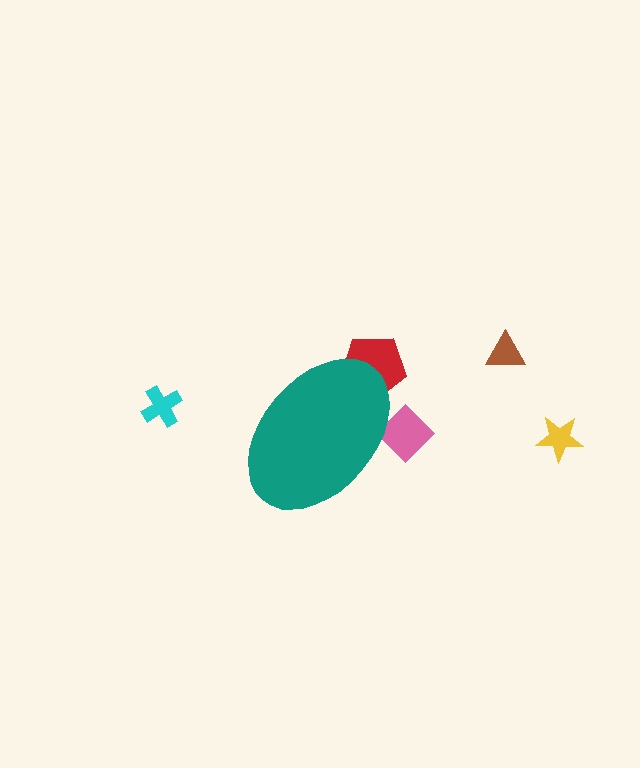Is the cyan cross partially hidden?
No, the cyan cross is fully visible.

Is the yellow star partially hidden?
No, the yellow star is fully visible.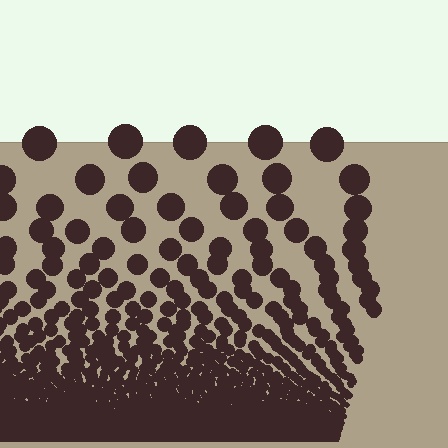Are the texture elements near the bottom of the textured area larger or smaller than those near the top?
Smaller. The gradient is inverted — elements near the bottom are smaller and denser.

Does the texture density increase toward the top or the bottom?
Density increases toward the bottom.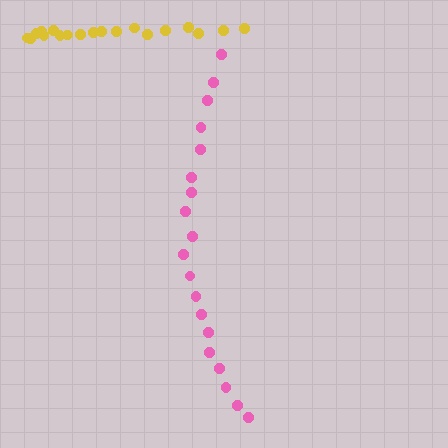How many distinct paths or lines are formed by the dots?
There are 2 distinct paths.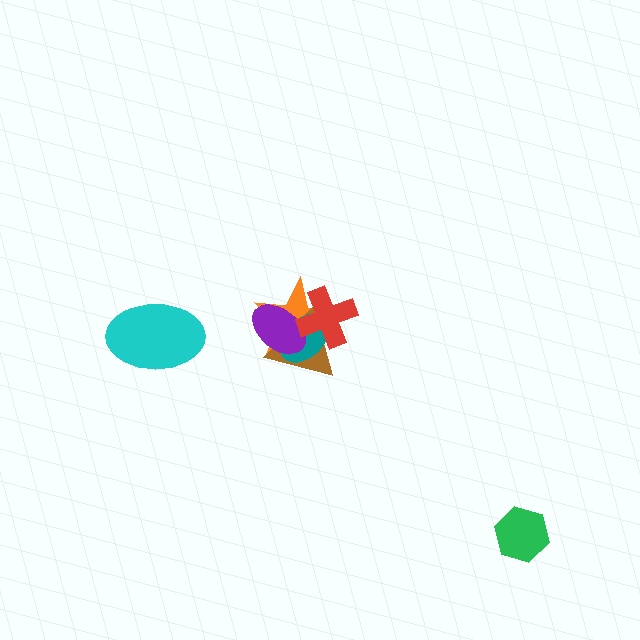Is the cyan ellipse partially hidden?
No, no other shape covers it.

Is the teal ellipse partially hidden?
Yes, it is partially covered by another shape.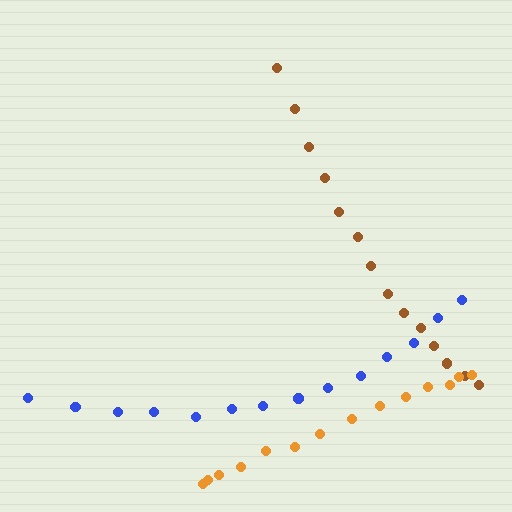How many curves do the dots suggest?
There are 3 distinct paths.